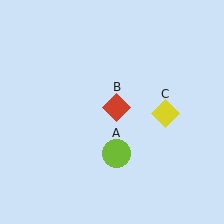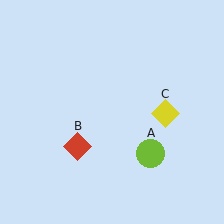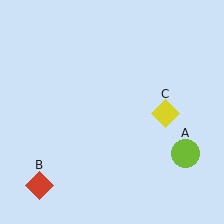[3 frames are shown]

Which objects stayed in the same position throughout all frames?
Yellow diamond (object C) remained stationary.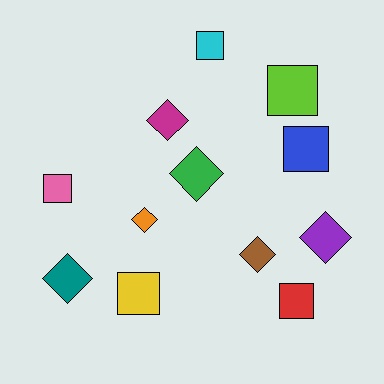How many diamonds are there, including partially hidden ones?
There are 6 diamonds.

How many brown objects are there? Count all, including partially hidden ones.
There is 1 brown object.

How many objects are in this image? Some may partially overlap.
There are 12 objects.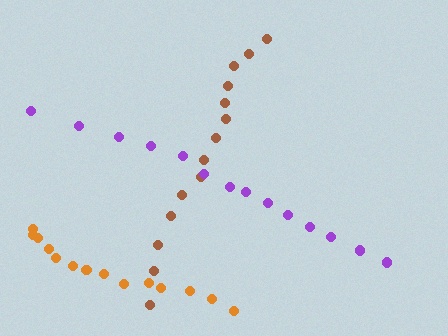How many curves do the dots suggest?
There are 3 distinct paths.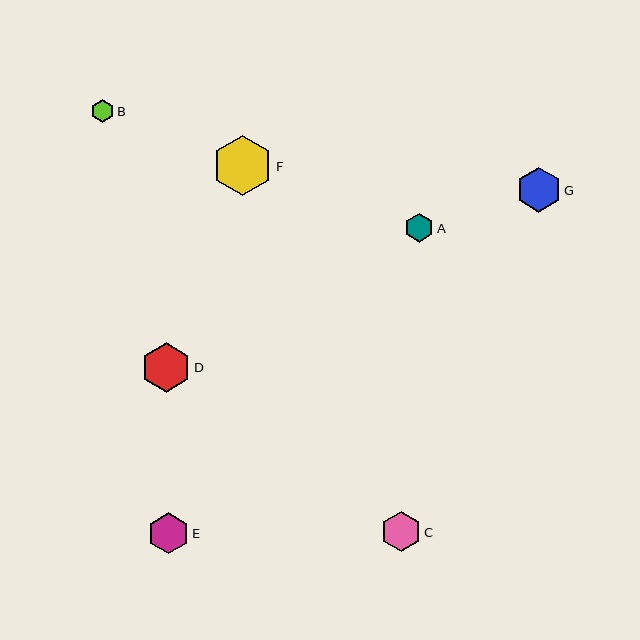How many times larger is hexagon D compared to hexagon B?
Hexagon D is approximately 2.2 times the size of hexagon B.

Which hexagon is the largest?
Hexagon F is the largest with a size of approximately 60 pixels.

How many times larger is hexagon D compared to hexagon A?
Hexagon D is approximately 1.7 times the size of hexagon A.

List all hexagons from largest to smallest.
From largest to smallest: F, D, G, E, C, A, B.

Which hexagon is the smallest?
Hexagon B is the smallest with a size of approximately 23 pixels.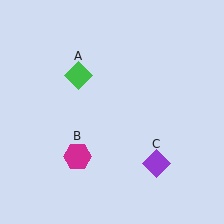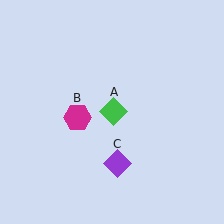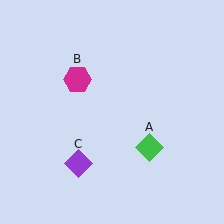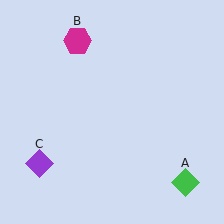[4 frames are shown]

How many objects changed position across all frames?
3 objects changed position: green diamond (object A), magenta hexagon (object B), purple diamond (object C).